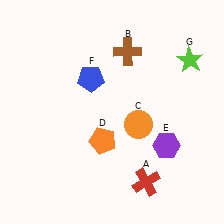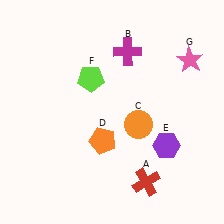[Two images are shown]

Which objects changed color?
B changed from brown to magenta. F changed from blue to lime. G changed from lime to pink.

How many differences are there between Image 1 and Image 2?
There are 3 differences between the two images.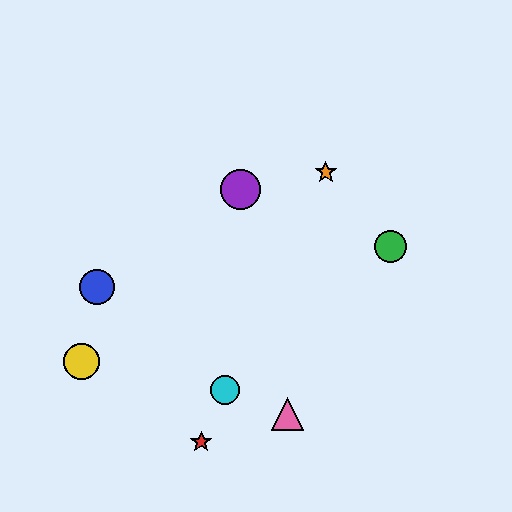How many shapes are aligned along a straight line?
3 shapes (the red star, the orange star, the cyan circle) are aligned along a straight line.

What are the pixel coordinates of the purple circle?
The purple circle is at (241, 190).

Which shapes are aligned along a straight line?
The red star, the orange star, the cyan circle are aligned along a straight line.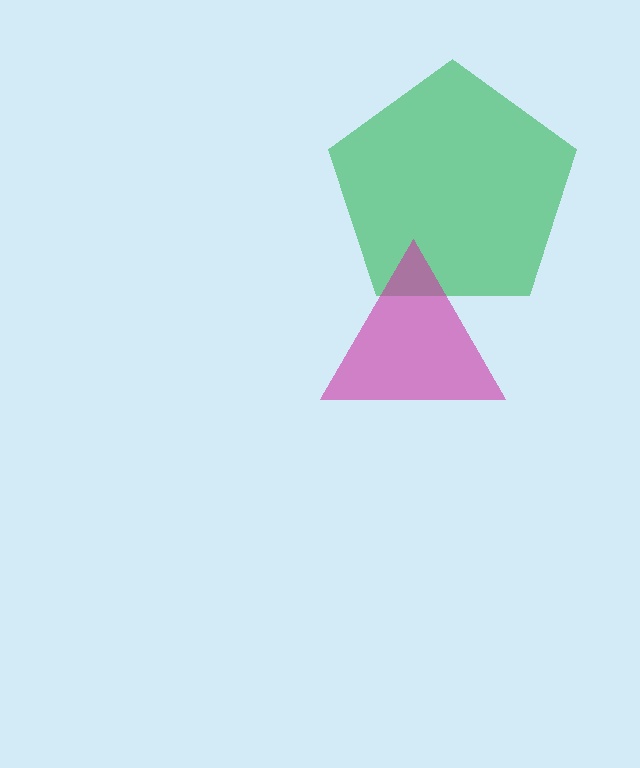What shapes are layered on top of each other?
The layered shapes are: a green pentagon, a magenta triangle.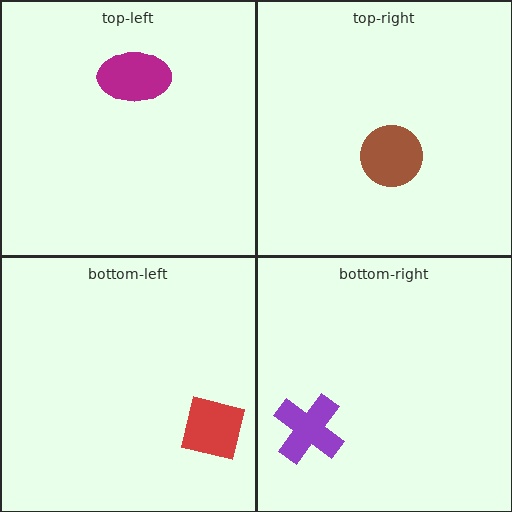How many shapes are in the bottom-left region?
1.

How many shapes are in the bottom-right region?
1.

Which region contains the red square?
The bottom-left region.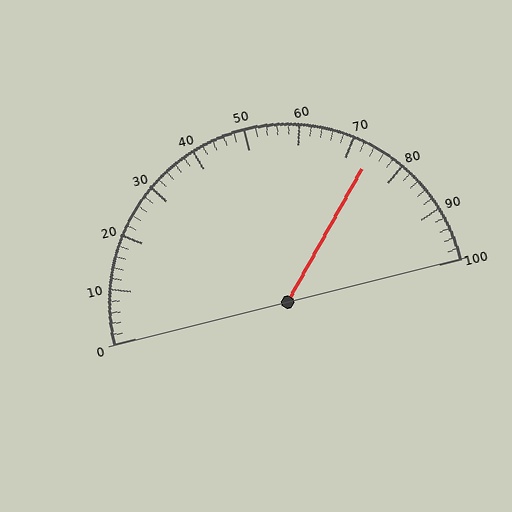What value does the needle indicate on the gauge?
The needle indicates approximately 74.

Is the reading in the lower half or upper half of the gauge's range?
The reading is in the upper half of the range (0 to 100).